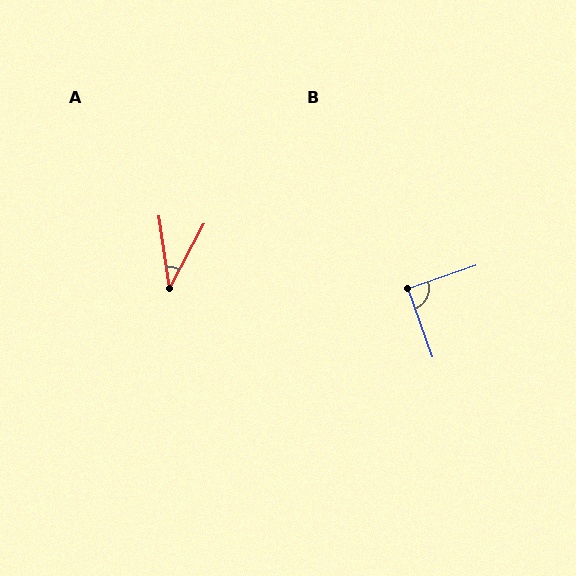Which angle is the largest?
B, at approximately 89 degrees.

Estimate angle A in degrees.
Approximately 37 degrees.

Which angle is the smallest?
A, at approximately 37 degrees.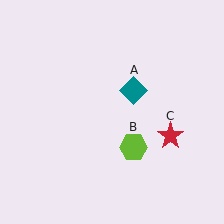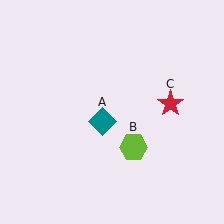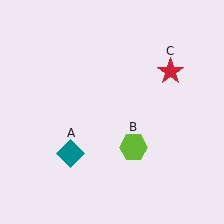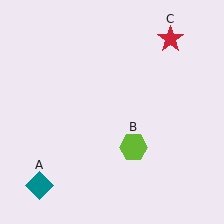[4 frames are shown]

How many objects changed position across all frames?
2 objects changed position: teal diamond (object A), red star (object C).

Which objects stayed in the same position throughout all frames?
Lime hexagon (object B) remained stationary.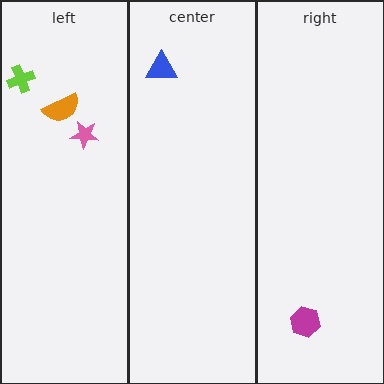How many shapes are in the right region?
1.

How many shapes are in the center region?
1.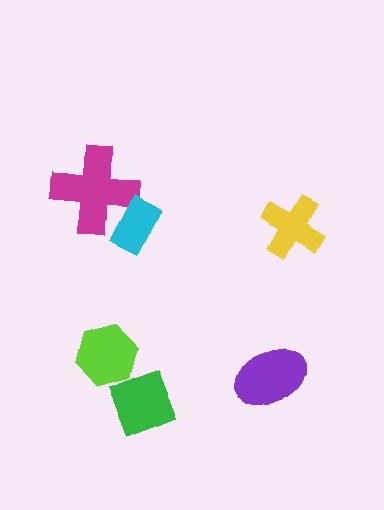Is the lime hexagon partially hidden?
Yes, it is partially covered by another shape.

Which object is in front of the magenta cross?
The cyan rectangle is in front of the magenta cross.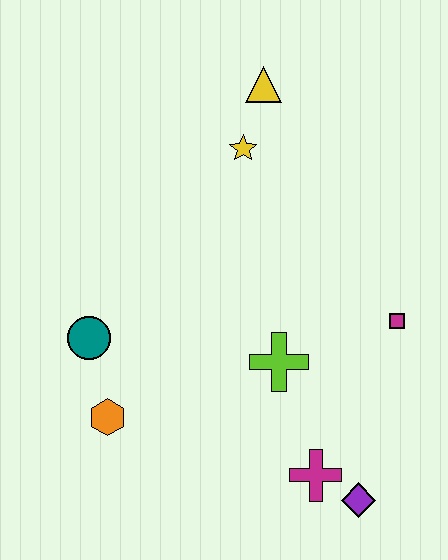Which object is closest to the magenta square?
The lime cross is closest to the magenta square.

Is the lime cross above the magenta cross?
Yes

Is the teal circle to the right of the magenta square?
No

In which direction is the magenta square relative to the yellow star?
The magenta square is below the yellow star.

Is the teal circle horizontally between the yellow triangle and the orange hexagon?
No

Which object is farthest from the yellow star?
The purple diamond is farthest from the yellow star.